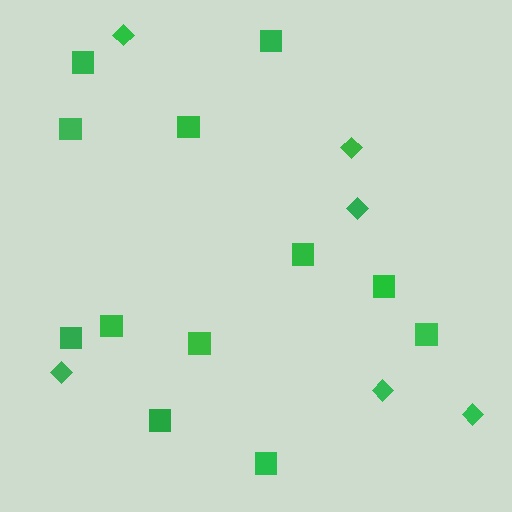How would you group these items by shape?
There are 2 groups: one group of squares (12) and one group of diamonds (6).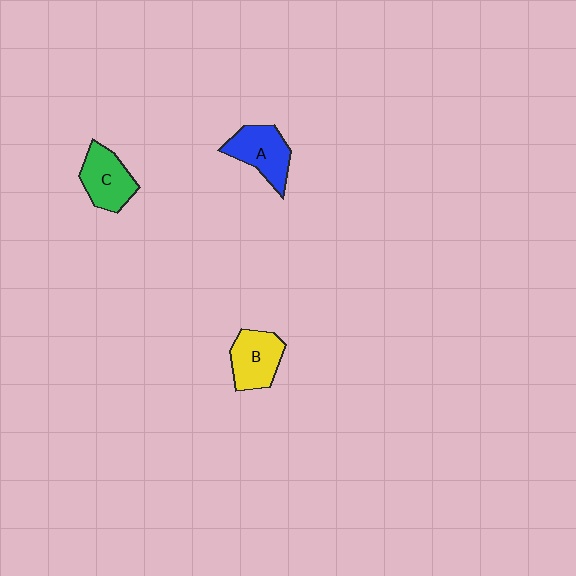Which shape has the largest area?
Shape A (blue).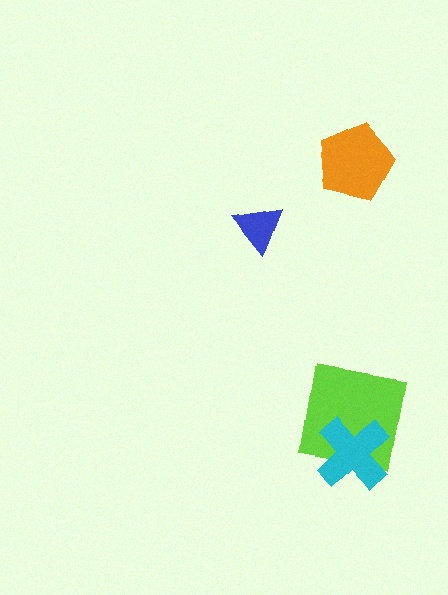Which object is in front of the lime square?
The cyan cross is in front of the lime square.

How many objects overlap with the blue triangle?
0 objects overlap with the blue triangle.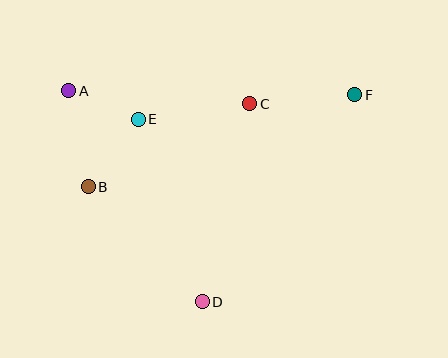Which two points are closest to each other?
Points A and E are closest to each other.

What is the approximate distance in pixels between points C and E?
The distance between C and E is approximately 112 pixels.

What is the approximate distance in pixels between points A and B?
The distance between A and B is approximately 98 pixels.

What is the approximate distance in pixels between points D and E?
The distance between D and E is approximately 193 pixels.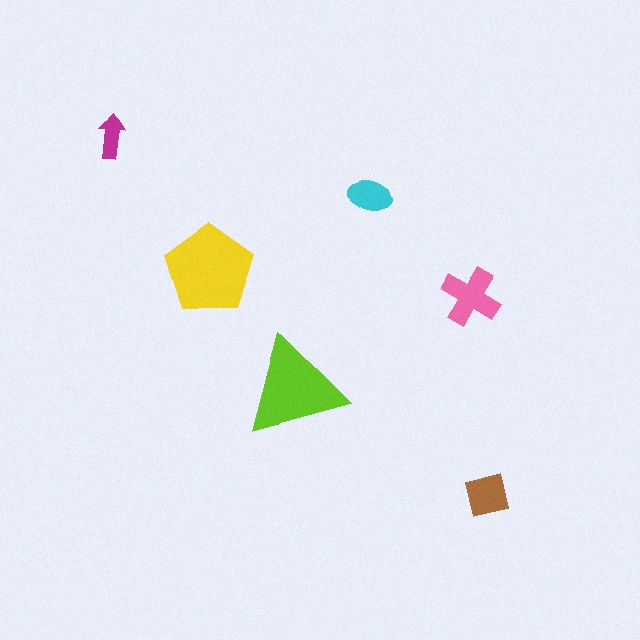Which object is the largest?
The yellow pentagon.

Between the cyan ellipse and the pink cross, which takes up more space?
The pink cross.